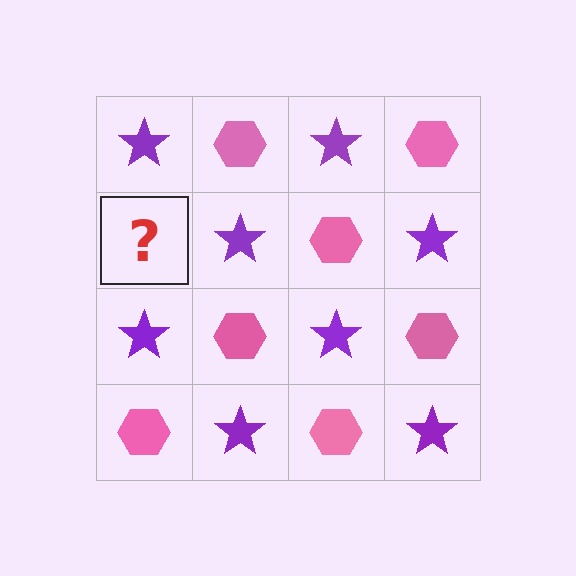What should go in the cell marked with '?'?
The missing cell should contain a pink hexagon.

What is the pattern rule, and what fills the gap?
The rule is that it alternates purple star and pink hexagon in a checkerboard pattern. The gap should be filled with a pink hexagon.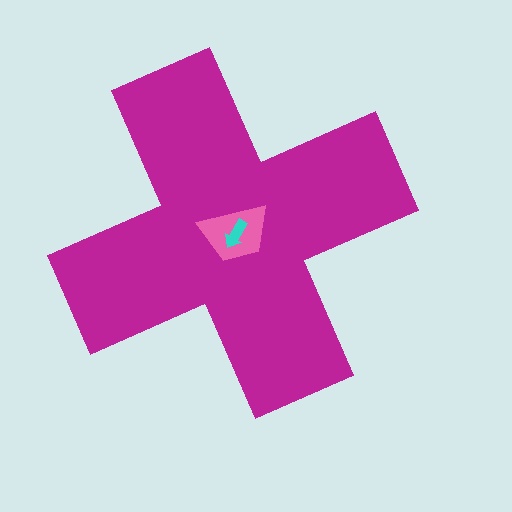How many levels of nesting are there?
3.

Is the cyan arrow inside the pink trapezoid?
Yes.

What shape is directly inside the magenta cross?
The pink trapezoid.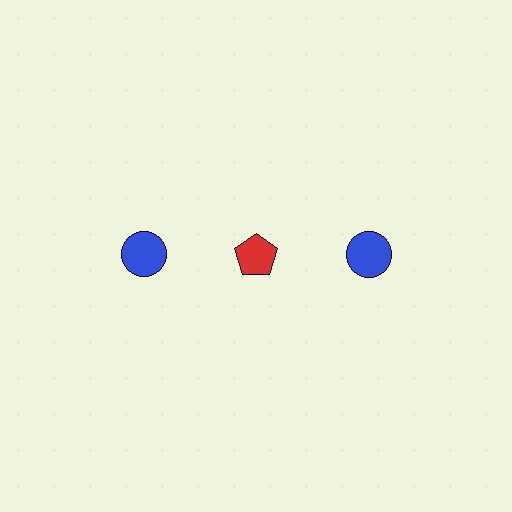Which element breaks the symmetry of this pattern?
The red pentagon in the top row, second from left column breaks the symmetry. All other shapes are blue circles.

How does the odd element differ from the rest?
It differs in both color (red instead of blue) and shape (pentagon instead of circle).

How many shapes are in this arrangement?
There are 3 shapes arranged in a grid pattern.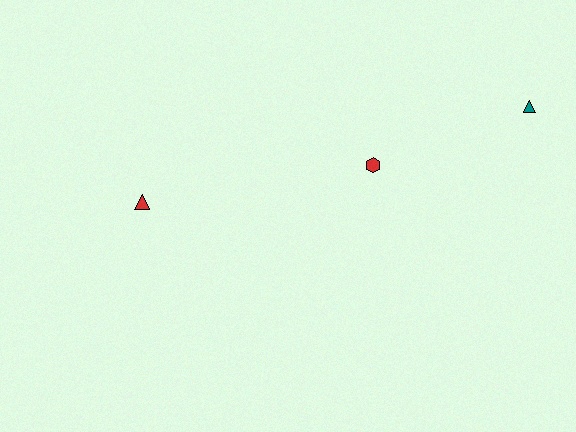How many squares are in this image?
There are no squares.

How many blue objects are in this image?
There are no blue objects.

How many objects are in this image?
There are 3 objects.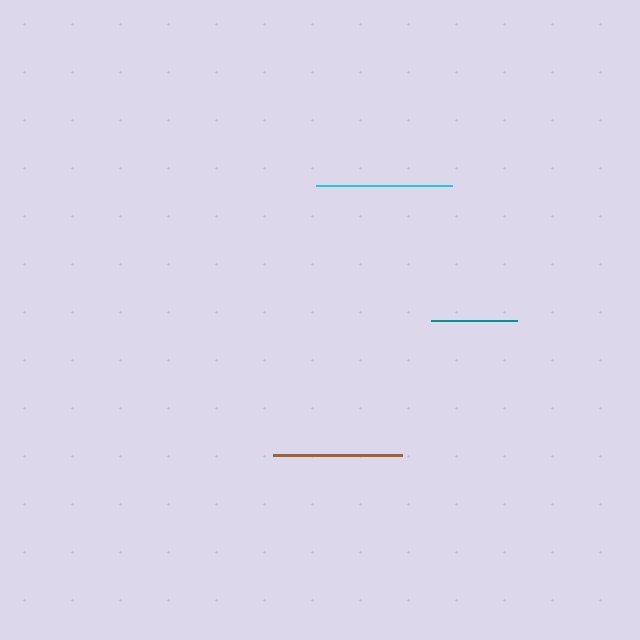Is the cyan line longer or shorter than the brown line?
The cyan line is longer than the brown line.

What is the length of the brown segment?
The brown segment is approximately 129 pixels long.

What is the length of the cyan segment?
The cyan segment is approximately 136 pixels long.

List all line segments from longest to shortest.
From longest to shortest: cyan, brown, teal.